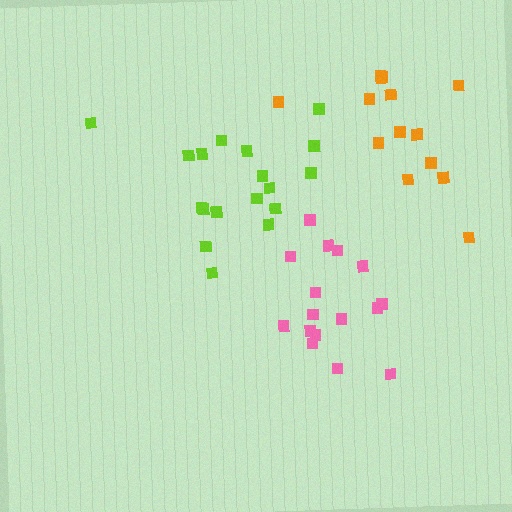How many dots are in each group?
Group 1: 18 dots, Group 2: 16 dots, Group 3: 13 dots (47 total).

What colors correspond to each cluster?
The clusters are colored: lime, pink, orange.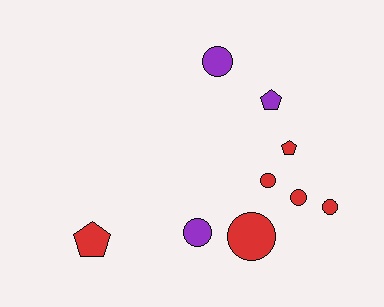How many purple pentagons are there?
There is 1 purple pentagon.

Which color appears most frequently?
Red, with 6 objects.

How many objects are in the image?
There are 9 objects.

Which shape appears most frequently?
Circle, with 6 objects.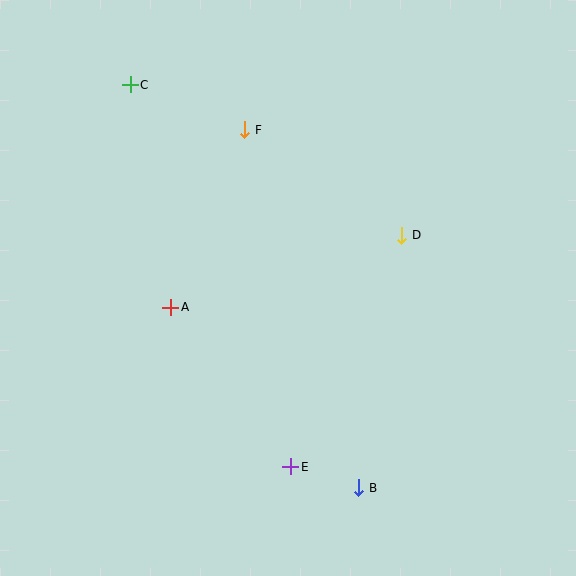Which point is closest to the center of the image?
Point A at (171, 307) is closest to the center.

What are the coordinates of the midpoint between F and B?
The midpoint between F and B is at (302, 309).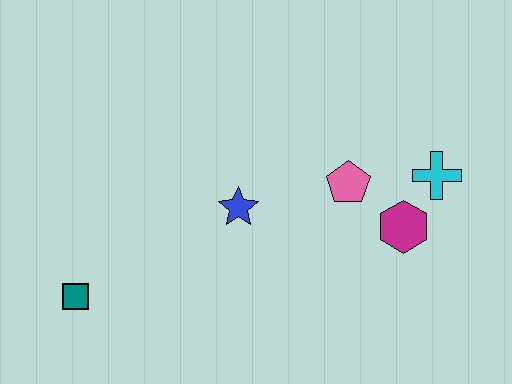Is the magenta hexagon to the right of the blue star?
Yes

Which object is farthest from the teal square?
The cyan cross is farthest from the teal square.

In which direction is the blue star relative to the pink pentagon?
The blue star is to the left of the pink pentagon.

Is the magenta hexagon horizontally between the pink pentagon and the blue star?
No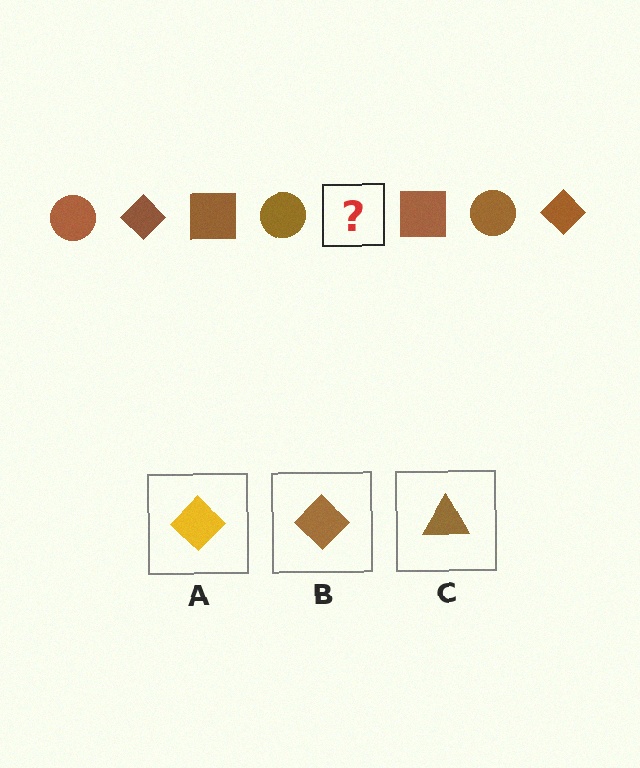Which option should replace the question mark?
Option B.